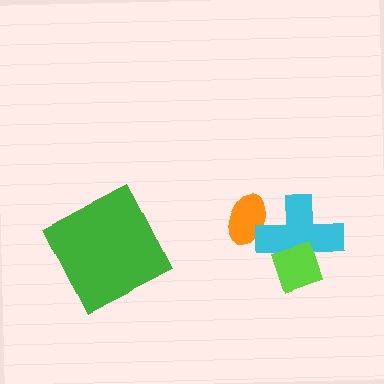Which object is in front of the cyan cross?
The lime diamond is in front of the cyan cross.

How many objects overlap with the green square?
0 objects overlap with the green square.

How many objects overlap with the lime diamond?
1 object overlaps with the lime diamond.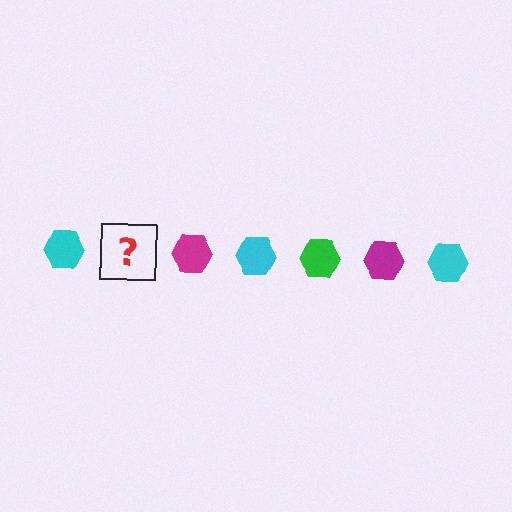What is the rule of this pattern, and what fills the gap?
The rule is that the pattern cycles through cyan, green, magenta hexagons. The gap should be filled with a green hexagon.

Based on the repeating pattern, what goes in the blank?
The blank should be a green hexagon.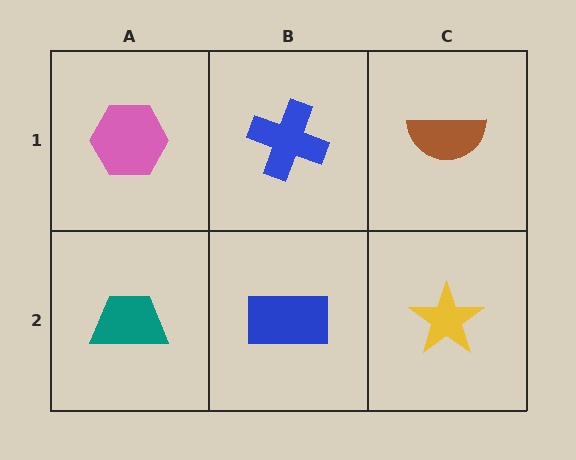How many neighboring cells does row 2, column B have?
3.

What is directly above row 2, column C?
A brown semicircle.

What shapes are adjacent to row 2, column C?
A brown semicircle (row 1, column C), a blue rectangle (row 2, column B).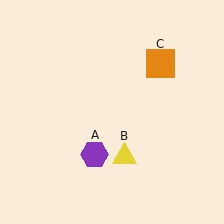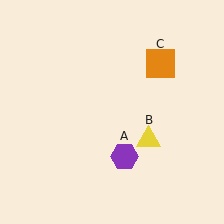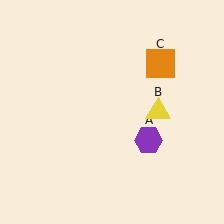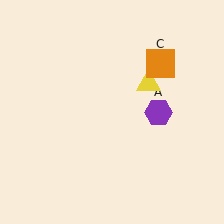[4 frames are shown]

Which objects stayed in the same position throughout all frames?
Orange square (object C) remained stationary.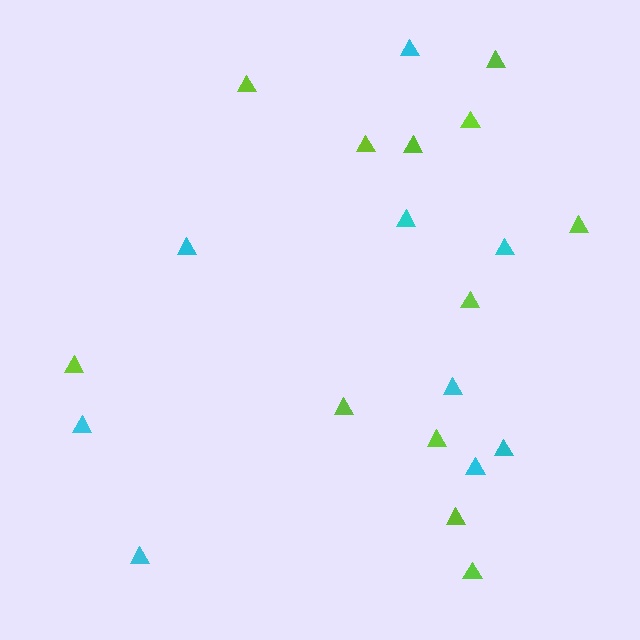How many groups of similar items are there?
There are 2 groups: one group of cyan triangles (9) and one group of lime triangles (12).